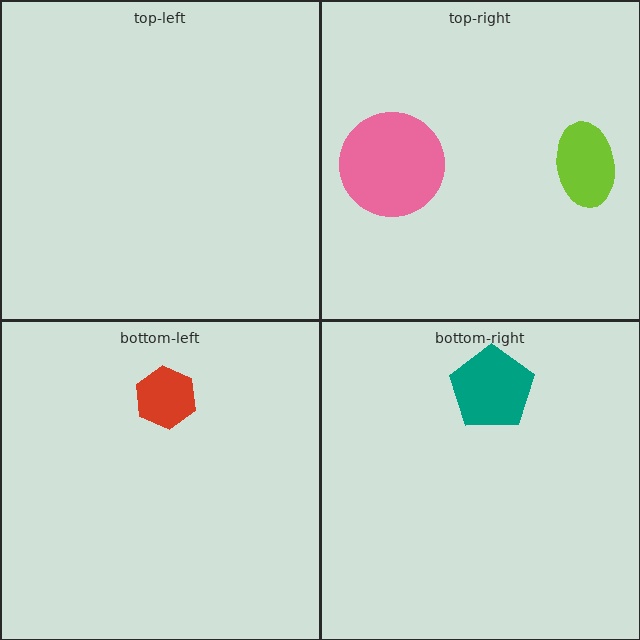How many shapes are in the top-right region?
2.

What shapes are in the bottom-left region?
The red hexagon.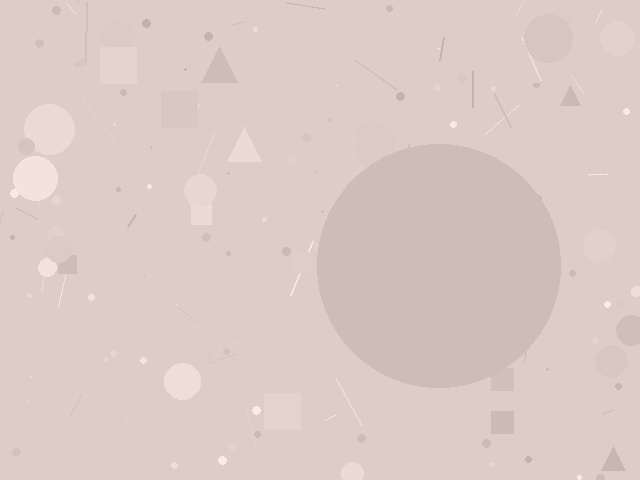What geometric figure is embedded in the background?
A circle is embedded in the background.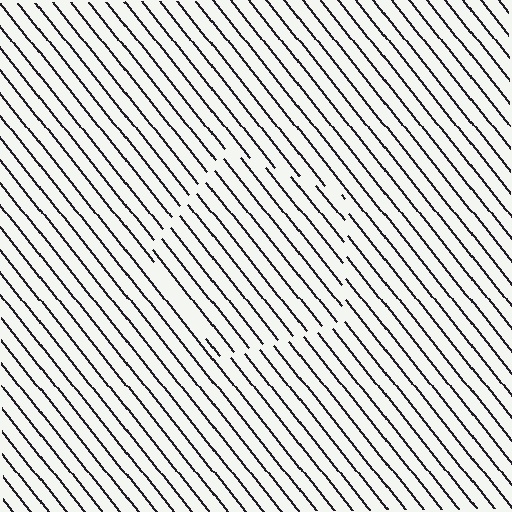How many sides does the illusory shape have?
5 sides — the line-ends trace a pentagon.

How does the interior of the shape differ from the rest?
The interior of the shape contains the same grating, shifted by half a period — the contour is defined by the phase discontinuity where line-ends from the inner and outer gratings abut.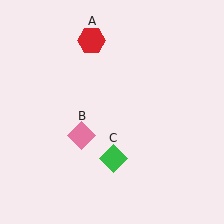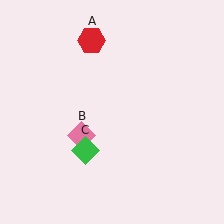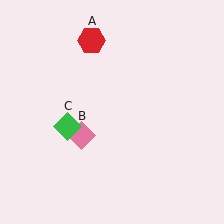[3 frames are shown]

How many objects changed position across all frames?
1 object changed position: green diamond (object C).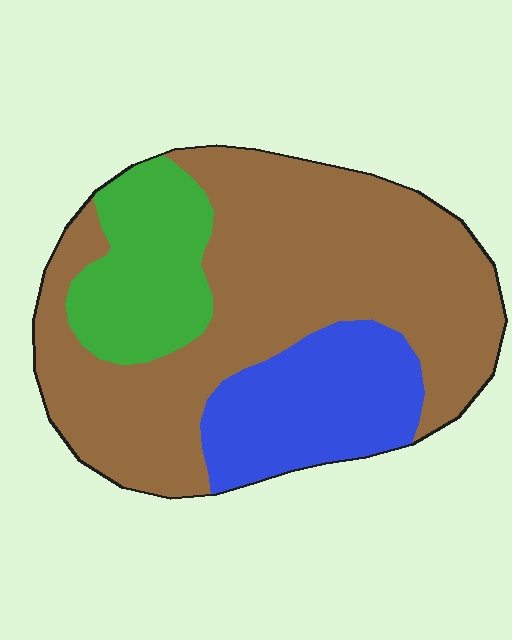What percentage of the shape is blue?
Blue covers around 20% of the shape.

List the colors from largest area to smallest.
From largest to smallest: brown, blue, green.